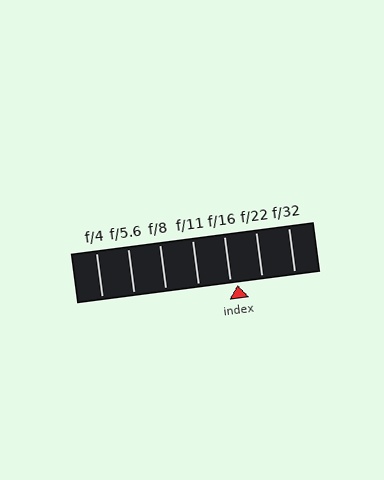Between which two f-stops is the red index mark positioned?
The index mark is between f/16 and f/22.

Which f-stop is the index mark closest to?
The index mark is closest to f/16.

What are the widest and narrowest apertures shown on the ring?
The widest aperture shown is f/4 and the narrowest is f/32.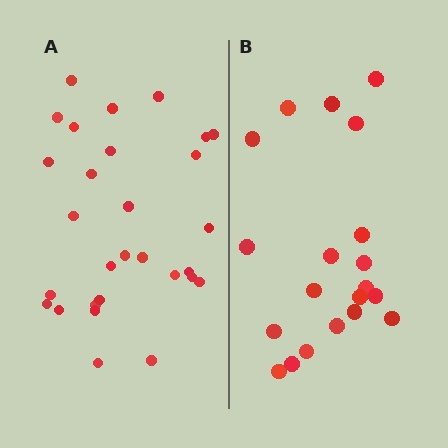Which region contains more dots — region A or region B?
Region A (the left region) has more dots.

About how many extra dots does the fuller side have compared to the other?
Region A has roughly 8 or so more dots than region B.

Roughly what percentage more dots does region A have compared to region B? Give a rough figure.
About 45% more.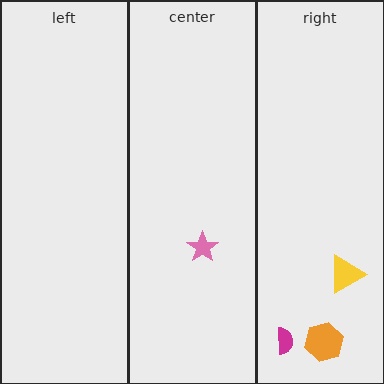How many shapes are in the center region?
1.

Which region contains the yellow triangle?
The right region.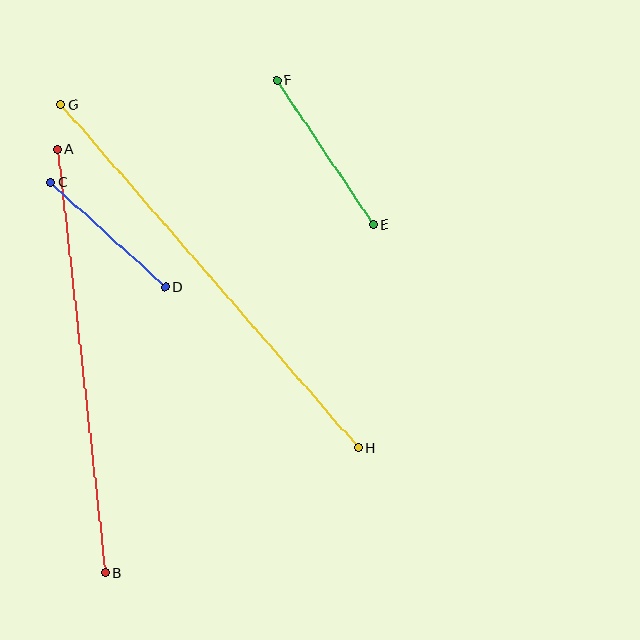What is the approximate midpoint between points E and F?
The midpoint is at approximately (325, 152) pixels.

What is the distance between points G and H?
The distance is approximately 454 pixels.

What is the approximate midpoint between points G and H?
The midpoint is at approximately (209, 276) pixels.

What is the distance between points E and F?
The distance is approximately 174 pixels.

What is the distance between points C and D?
The distance is approximately 156 pixels.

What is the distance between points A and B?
The distance is approximately 426 pixels.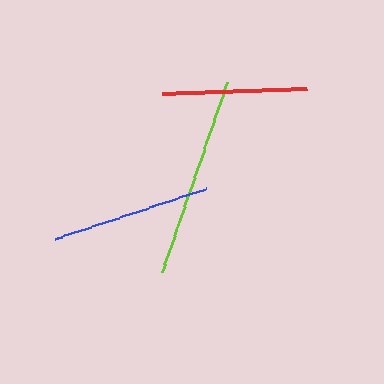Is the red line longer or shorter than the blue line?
The blue line is longer than the red line.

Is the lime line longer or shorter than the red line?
The lime line is longer than the red line.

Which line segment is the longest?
The lime line is the longest at approximately 201 pixels.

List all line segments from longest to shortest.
From longest to shortest: lime, blue, red.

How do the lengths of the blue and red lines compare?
The blue and red lines are approximately the same length.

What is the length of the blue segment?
The blue segment is approximately 159 pixels long.